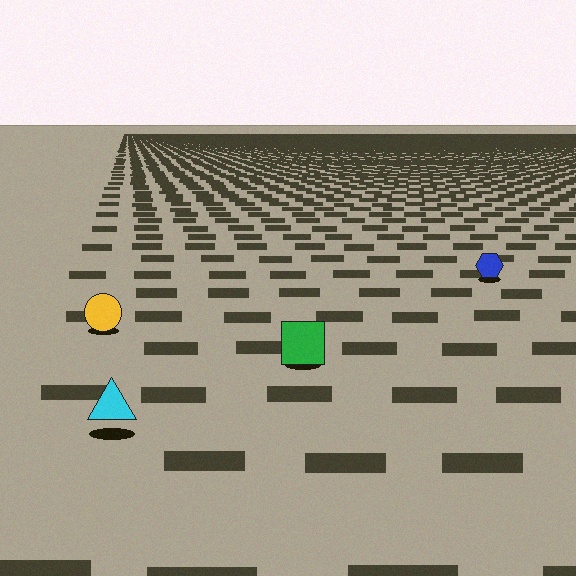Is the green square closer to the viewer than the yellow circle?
Yes. The green square is closer — you can tell from the texture gradient: the ground texture is coarser near it.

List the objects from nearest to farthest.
From nearest to farthest: the cyan triangle, the green square, the yellow circle, the blue hexagon.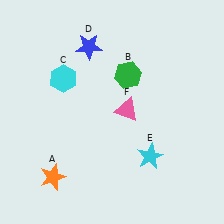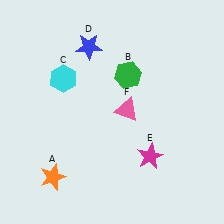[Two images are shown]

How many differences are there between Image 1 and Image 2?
There is 1 difference between the two images.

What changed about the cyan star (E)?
In Image 1, E is cyan. In Image 2, it changed to magenta.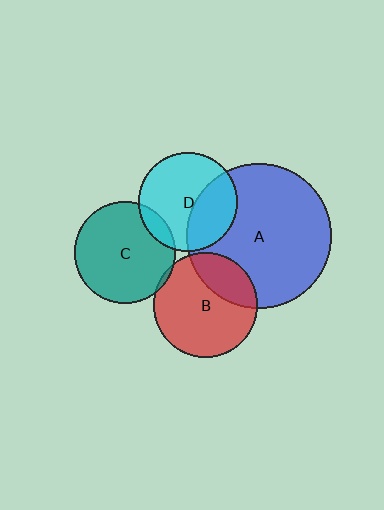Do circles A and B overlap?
Yes.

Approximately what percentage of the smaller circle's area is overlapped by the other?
Approximately 25%.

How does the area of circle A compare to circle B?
Approximately 1.9 times.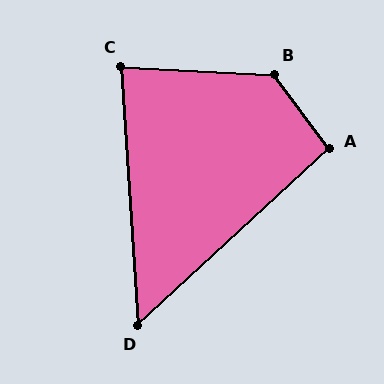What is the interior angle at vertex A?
Approximately 96 degrees (obtuse).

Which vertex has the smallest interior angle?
D, at approximately 51 degrees.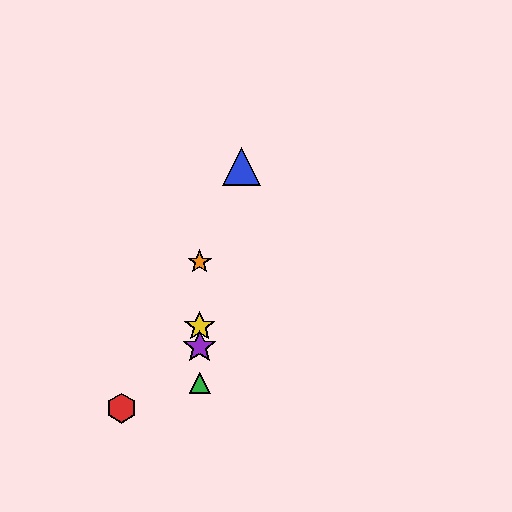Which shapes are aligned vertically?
The green triangle, the yellow star, the purple star, the orange star are aligned vertically.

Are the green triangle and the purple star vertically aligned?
Yes, both are at x≈200.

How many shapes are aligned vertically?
4 shapes (the green triangle, the yellow star, the purple star, the orange star) are aligned vertically.